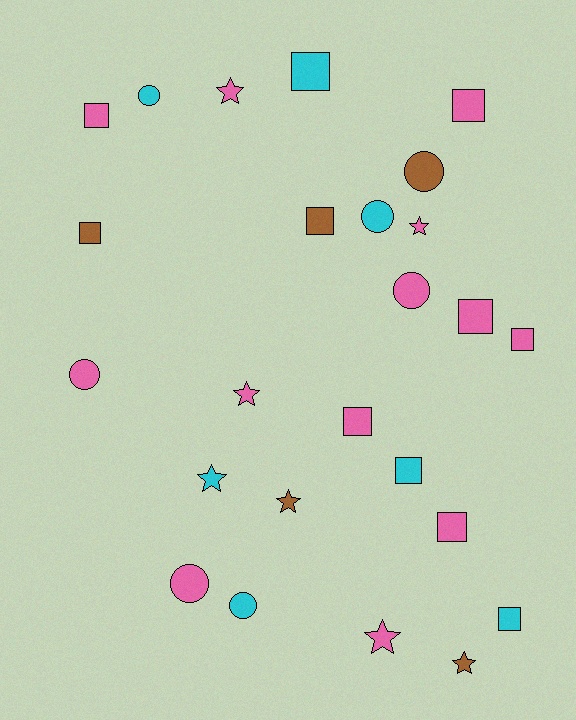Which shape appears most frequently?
Square, with 11 objects.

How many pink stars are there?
There are 4 pink stars.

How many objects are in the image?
There are 25 objects.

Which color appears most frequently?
Pink, with 13 objects.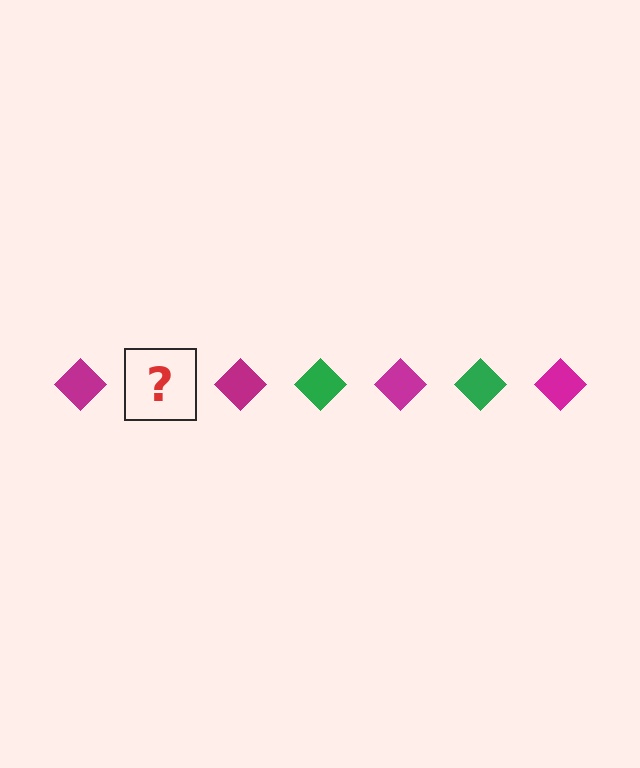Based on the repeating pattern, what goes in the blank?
The blank should be a green diamond.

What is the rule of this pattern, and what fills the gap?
The rule is that the pattern cycles through magenta, green diamonds. The gap should be filled with a green diamond.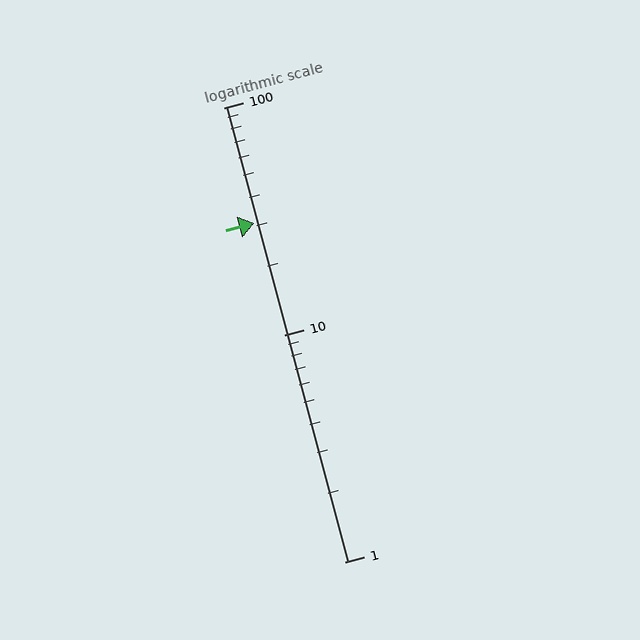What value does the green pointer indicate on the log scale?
The pointer indicates approximately 31.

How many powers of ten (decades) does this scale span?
The scale spans 2 decades, from 1 to 100.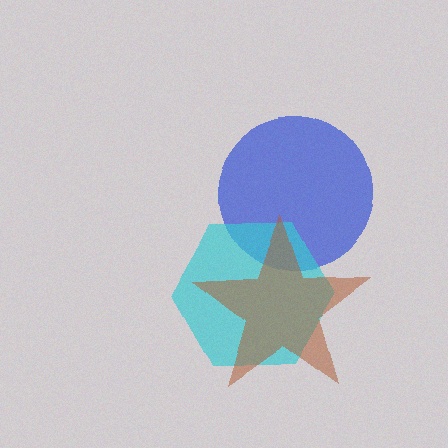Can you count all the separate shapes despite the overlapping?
Yes, there are 3 separate shapes.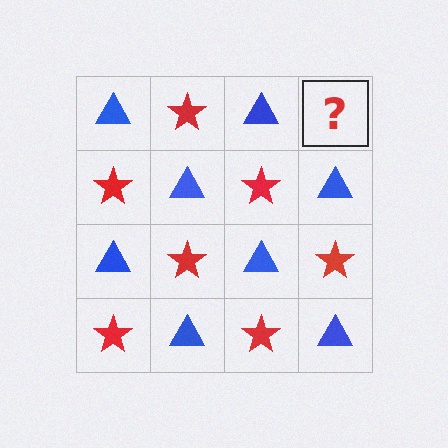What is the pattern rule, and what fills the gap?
The rule is that it alternates blue triangle and red star in a checkerboard pattern. The gap should be filled with a red star.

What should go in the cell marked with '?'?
The missing cell should contain a red star.